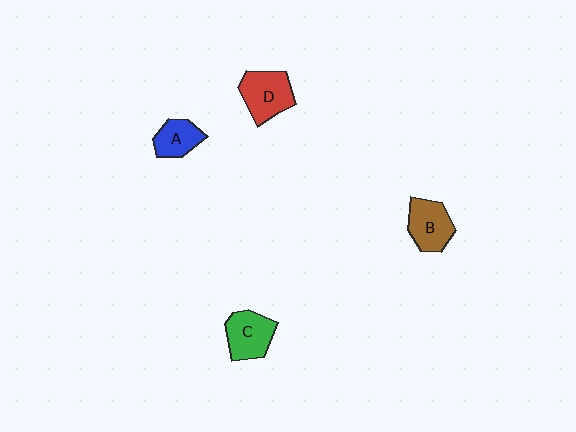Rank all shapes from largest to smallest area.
From largest to smallest: D (red), C (green), B (brown), A (blue).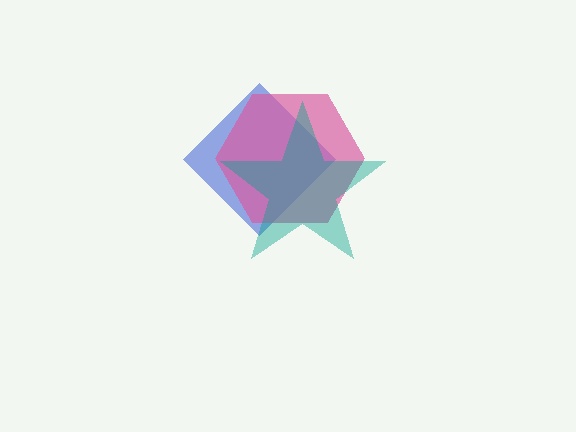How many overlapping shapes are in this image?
There are 3 overlapping shapes in the image.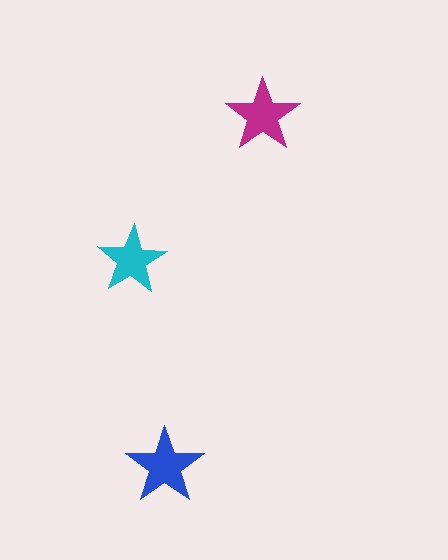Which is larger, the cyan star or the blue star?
The blue one.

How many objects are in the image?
There are 3 objects in the image.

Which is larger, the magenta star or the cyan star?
The magenta one.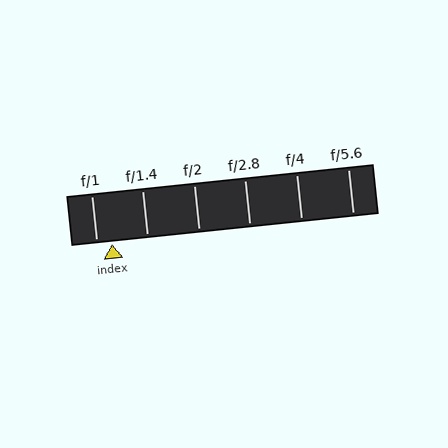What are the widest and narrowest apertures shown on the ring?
The widest aperture shown is f/1 and the narrowest is f/5.6.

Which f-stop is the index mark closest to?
The index mark is closest to f/1.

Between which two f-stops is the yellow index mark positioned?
The index mark is between f/1 and f/1.4.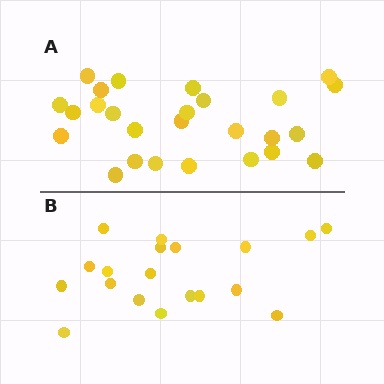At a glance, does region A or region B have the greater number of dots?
Region A (the top region) has more dots.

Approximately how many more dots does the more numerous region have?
Region A has roughly 8 or so more dots than region B.